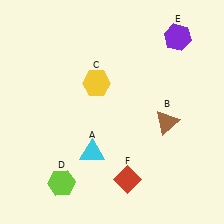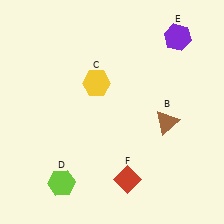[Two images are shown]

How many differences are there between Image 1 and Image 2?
There is 1 difference between the two images.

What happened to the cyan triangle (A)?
The cyan triangle (A) was removed in Image 2. It was in the bottom-left area of Image 1.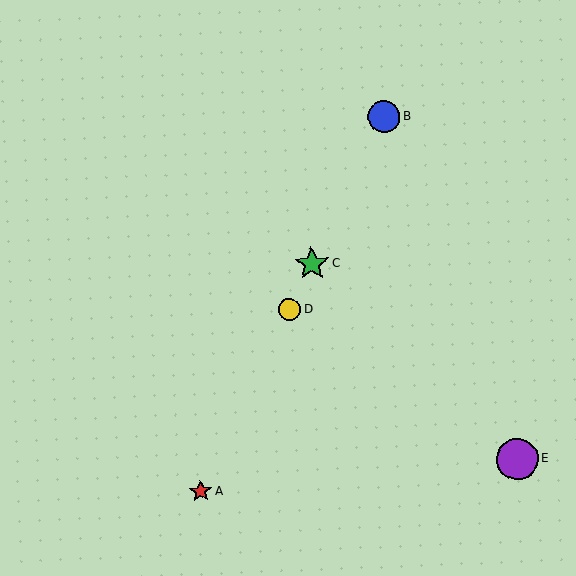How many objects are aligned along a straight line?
4 objects (A, B, C, D) are aligned along a straight line.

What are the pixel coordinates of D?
Object D is at (289, 310).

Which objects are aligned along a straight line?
Objects A, B, C, D are aligned along a straight line.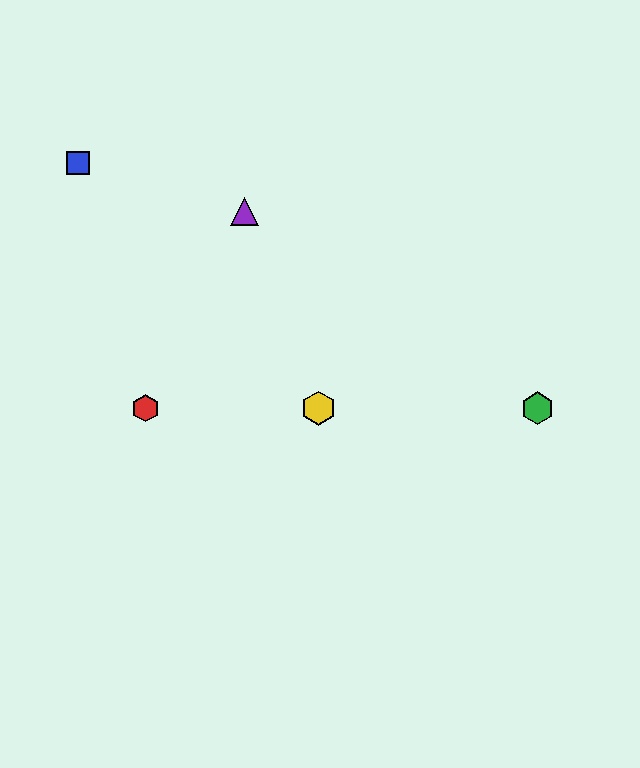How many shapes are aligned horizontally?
3 shapes (the red hexagon, the green hexagon, the yellow hexagon) are aligned horizontally.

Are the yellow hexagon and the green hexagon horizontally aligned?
Yes, both are at y≈408.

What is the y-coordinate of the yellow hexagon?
The yellow hexagon is at y≈408.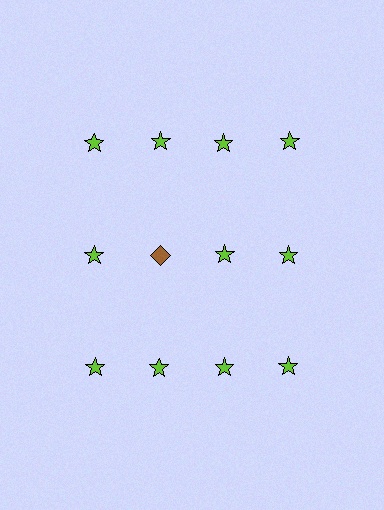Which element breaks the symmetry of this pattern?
The brown diamond in the second row, second from left column breaks the symmetry. All other shapes are lime stars.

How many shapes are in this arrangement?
There are 12 shapes arranged in a grid pattern.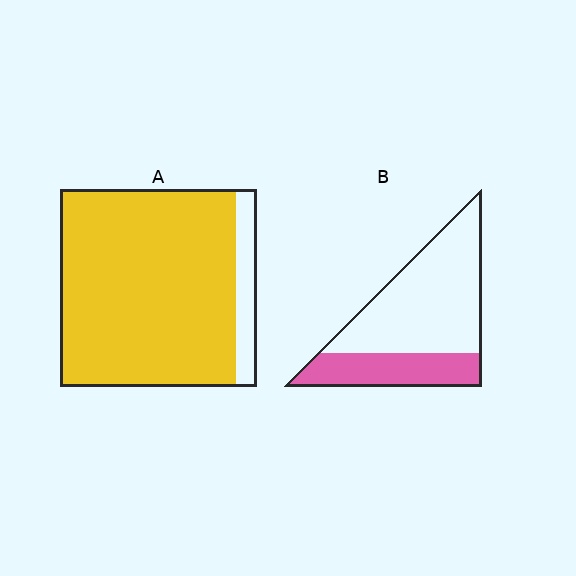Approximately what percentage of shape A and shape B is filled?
A is approximately 90% and B is approximately 30%.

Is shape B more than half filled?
No.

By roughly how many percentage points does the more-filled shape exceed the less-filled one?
By roughly 60 percentage points (A over B).